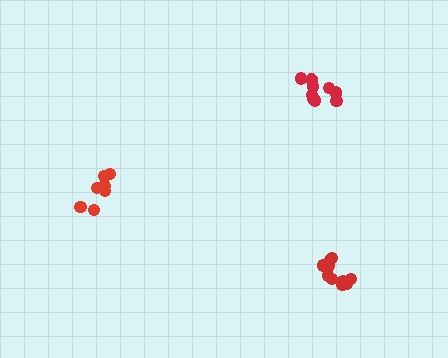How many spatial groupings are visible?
There are 3 spatial groupings.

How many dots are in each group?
Group 1: 7 dots, Group 2: 11 dots, Group 3: 10 dots (28 total).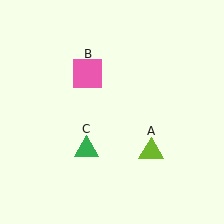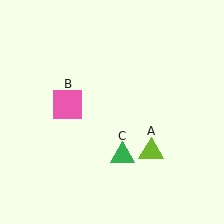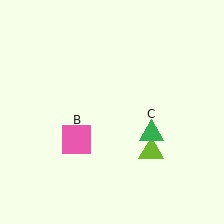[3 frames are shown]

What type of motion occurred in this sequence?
The pink square (object B), green triangle (object C) rotated counterclockwise around the center of the scene.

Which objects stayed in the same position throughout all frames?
Lime triangle (object A) remained stationary.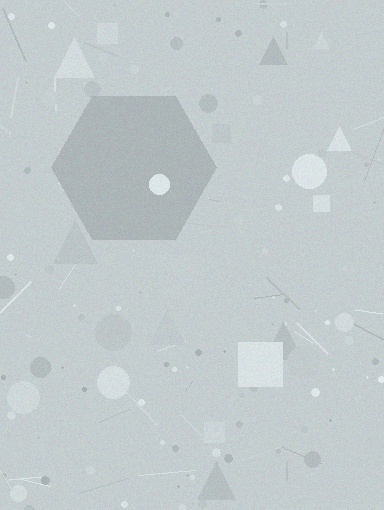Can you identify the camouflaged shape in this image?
The camouflaged shape is a hexagon.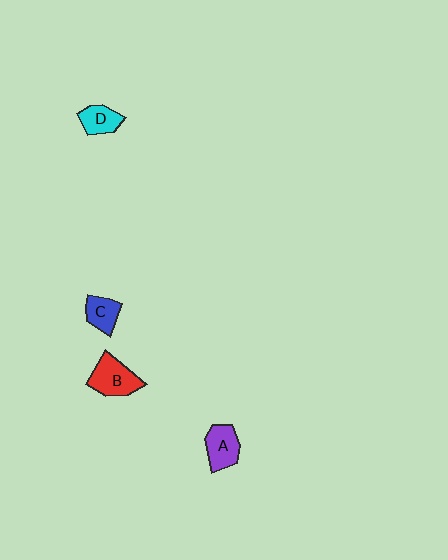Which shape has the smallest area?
Shape D (cyan).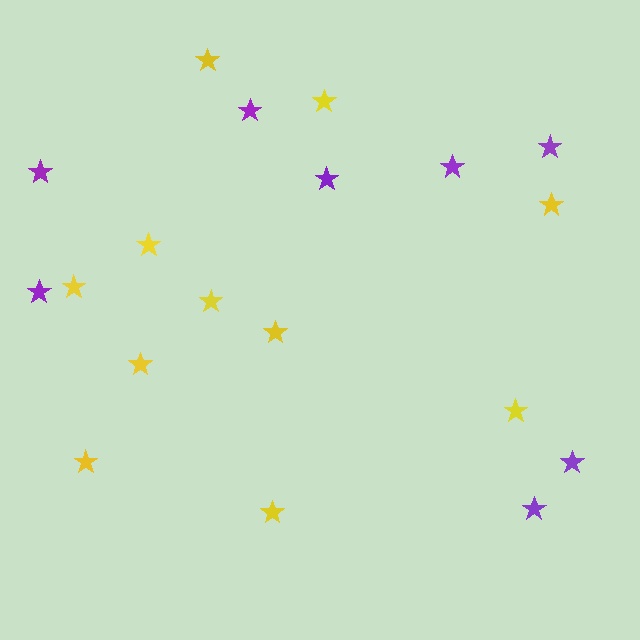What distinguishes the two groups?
There are 2 groups: one group of yellow stars (11) and one group of purple stars (8).